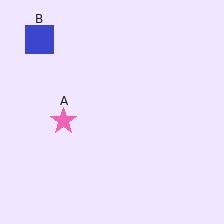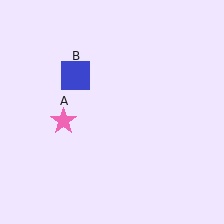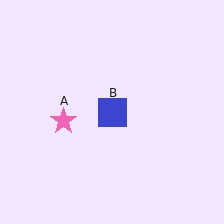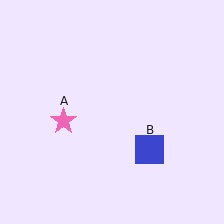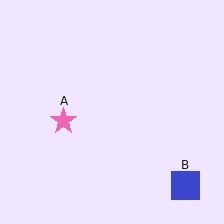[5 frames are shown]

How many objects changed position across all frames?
1 object changed position: blue square (object B).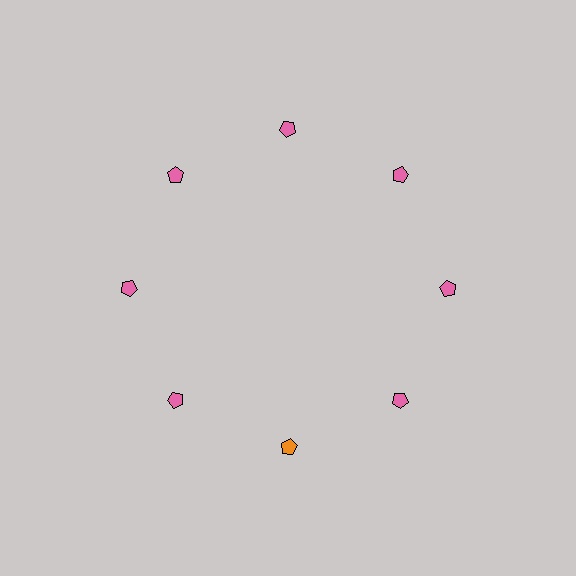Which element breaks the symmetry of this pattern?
The orange pentagon at roughly the 6 o'clock position breaks the symmetry. All other shapes are pink pentagons.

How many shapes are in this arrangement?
There are 8 shapes arranged in a ring pattern.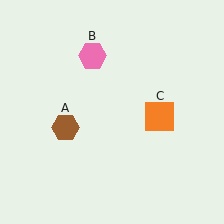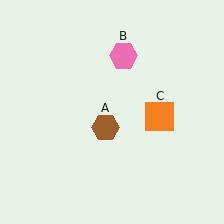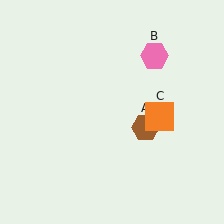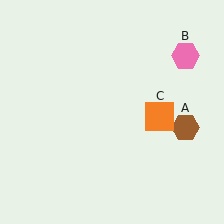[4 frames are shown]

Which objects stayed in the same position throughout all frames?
Orange square (object C) remained stationary.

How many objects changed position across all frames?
2 objects changed position: brown hexagon (object A), pink hexagon (object B).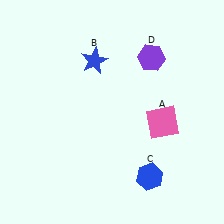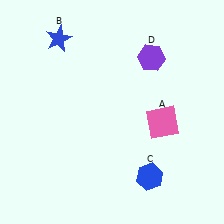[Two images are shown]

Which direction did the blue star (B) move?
The blue star (B) moved left.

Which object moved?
The blue star (B) moved left.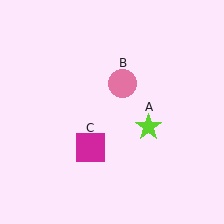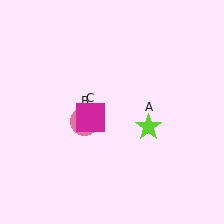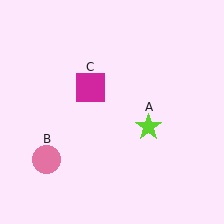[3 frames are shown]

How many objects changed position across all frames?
2 objects changed position: pink circle (object B), magenta square (object C).